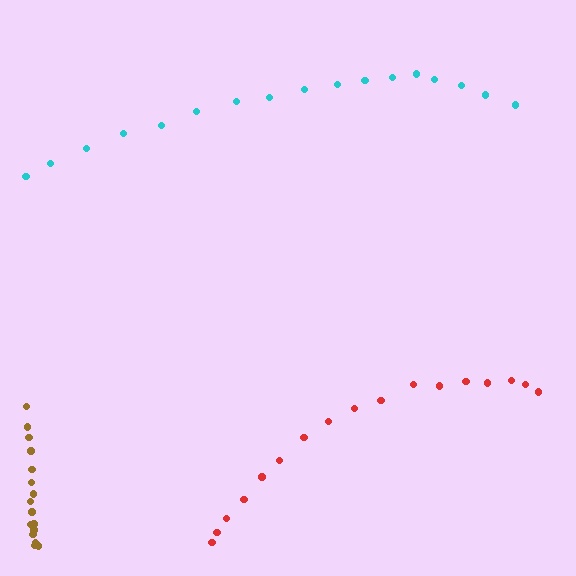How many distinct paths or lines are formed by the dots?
There are 3 distinct paths.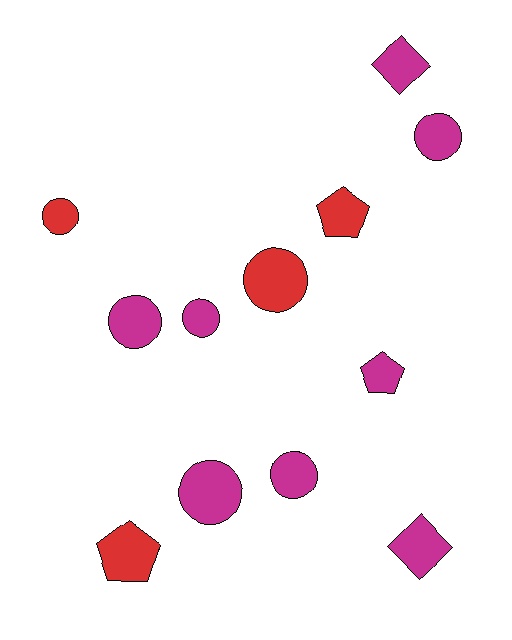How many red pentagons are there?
There are 2 red pentagons.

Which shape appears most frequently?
Circle, with 7 objects.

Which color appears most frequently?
Magenta, with 8 objects.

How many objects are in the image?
There are 12 objects.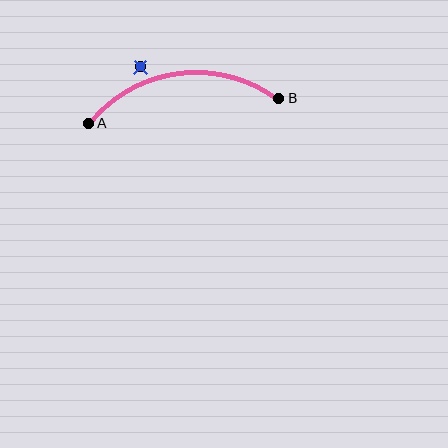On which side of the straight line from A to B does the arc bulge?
The arc bulges above the straight line connecting A and B.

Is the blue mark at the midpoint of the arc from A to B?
No — the blue mark does not lie on the arc at all. It sits slightly outside the curve.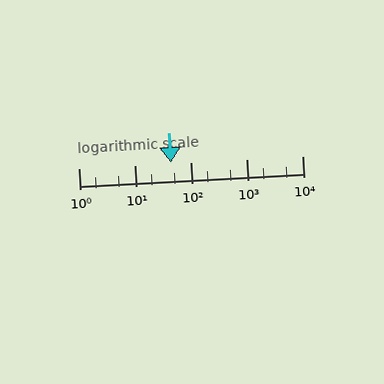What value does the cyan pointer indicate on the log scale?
The pointer indicates approximately 44.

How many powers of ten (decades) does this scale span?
The scale spans 4 decades, from 1 to 10000.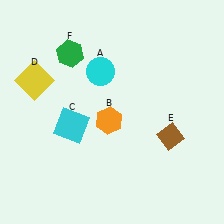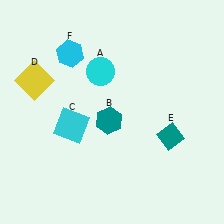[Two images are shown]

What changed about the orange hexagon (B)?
In Image 1, B is orange. In Image 2, it changed to teal.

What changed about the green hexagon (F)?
In Image 1, F is green. In Image 2, it changed to cyan.